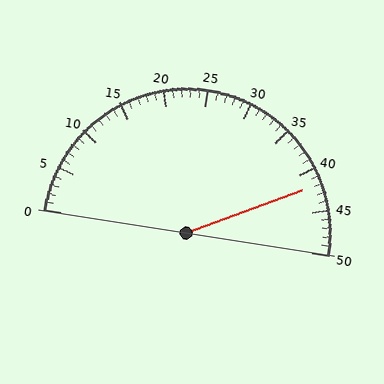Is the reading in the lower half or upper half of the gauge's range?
The reading is in the upper half of the range (0 to 50).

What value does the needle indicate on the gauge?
The needle indicates approximately 42.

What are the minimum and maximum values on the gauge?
The gauge ranges from 0 to 50.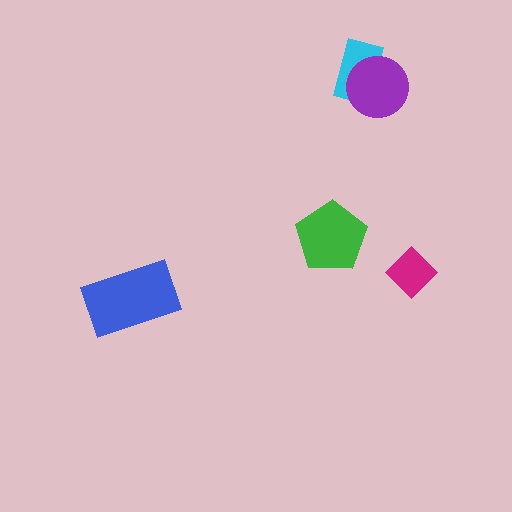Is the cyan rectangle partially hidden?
Yes, it is partially covered by another shape.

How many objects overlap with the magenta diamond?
0 objects overlap with the magenta diamond.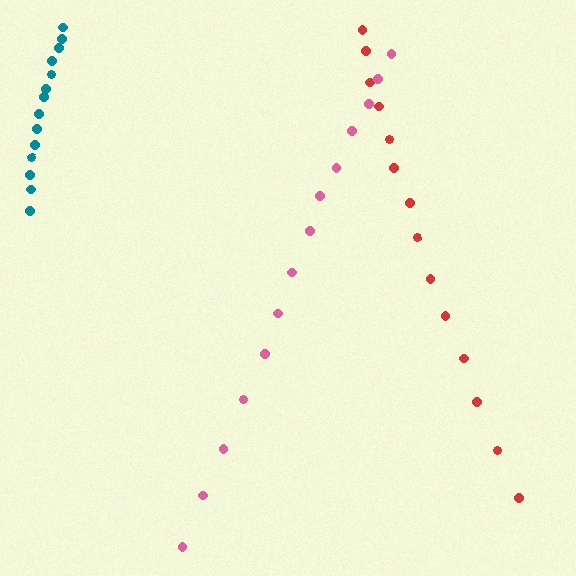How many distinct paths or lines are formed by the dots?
There are 3 distinct paths.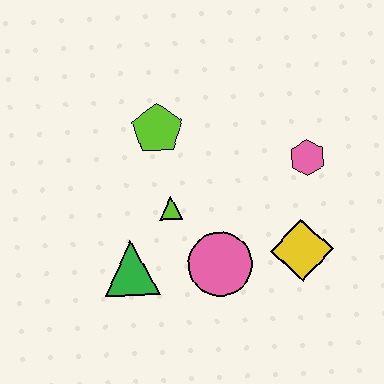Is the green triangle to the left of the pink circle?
Yes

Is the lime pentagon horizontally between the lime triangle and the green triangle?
Yes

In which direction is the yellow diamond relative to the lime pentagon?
The yellow diamond is to the right of the lime pentagon.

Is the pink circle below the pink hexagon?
Yes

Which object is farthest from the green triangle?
The pink hexagon is farthest from the green triangle.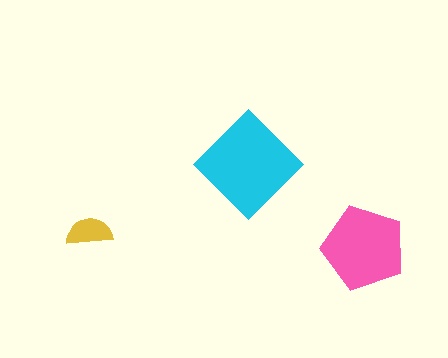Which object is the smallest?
The yellow semicircle.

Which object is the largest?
The cyan diamond.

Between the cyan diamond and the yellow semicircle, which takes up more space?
The cyan diamond.